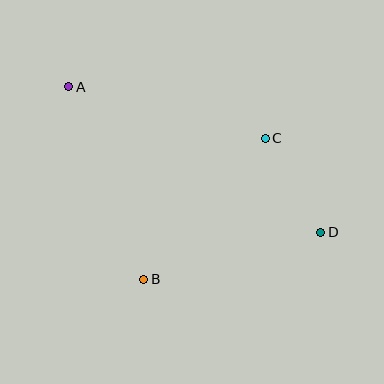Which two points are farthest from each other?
Points A and D are farthest from each other.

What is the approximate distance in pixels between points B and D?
The distance between B and D is approximately 183 pixels.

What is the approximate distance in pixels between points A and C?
The distance between A and C is approximately 203 pixels.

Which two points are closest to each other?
Points C and D are closest to each other.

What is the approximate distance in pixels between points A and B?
The distance between A and B is approximately 207 pixels.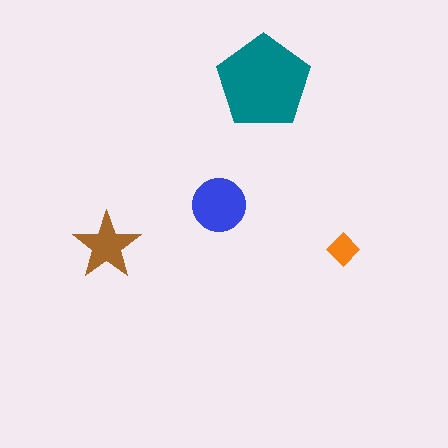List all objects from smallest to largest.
The orange diamond, the brown star, the blue circle, the teal pentagon.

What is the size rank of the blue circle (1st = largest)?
2nd.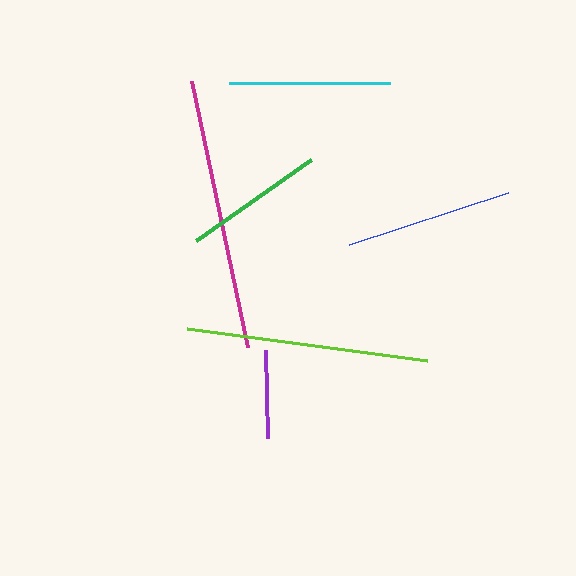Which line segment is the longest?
The magenta line is the longest at approximately 272 pixels.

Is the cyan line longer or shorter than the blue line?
The blue line is longer than the cyan line.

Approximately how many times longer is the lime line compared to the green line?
The lime line is approximately 1.7 times the length of the green line.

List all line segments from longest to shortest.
From longest to shortest: magenta, lime, blue, cyan, green, purple.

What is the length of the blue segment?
The blue segment is approximately 167 pixels long.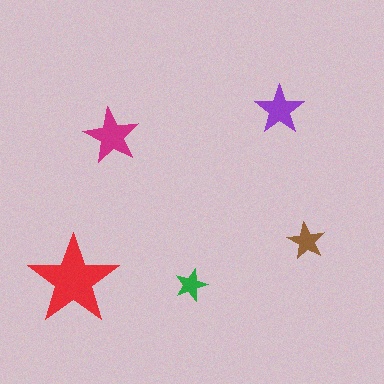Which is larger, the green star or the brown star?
The brown one.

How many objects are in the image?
There are 5 objects in the image.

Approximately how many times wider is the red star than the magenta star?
About 1.5 times wider.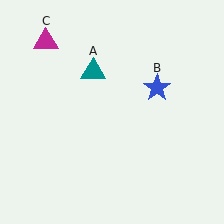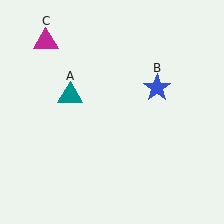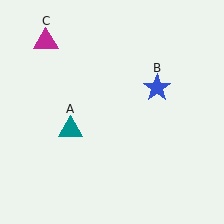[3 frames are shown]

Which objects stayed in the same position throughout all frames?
Blue star (object B) and magenta triangle (object C) remained stationary.